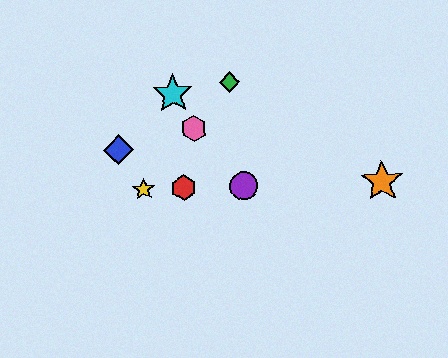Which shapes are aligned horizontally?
The red hexagon, the yellow star, the purple circle, the orange star are aligned horizontally.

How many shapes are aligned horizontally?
4 shapes (the red hexagon, the yellow star, the purple circle, the orange star) are aligned horizontally.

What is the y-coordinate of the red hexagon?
The red hexagon is at y≈188.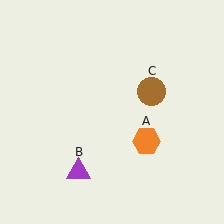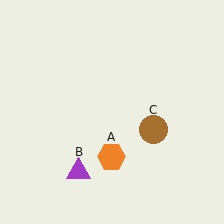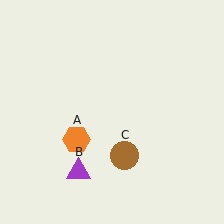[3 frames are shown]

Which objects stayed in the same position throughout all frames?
Purple triangle (object B) remained stationary.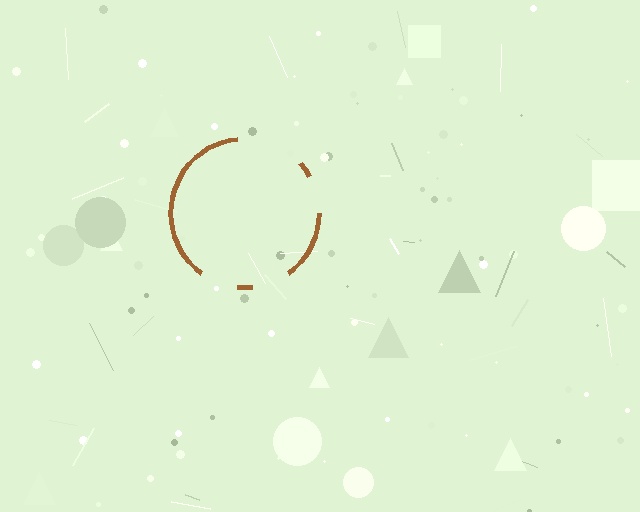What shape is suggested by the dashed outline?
The dashed outline suggests a circle.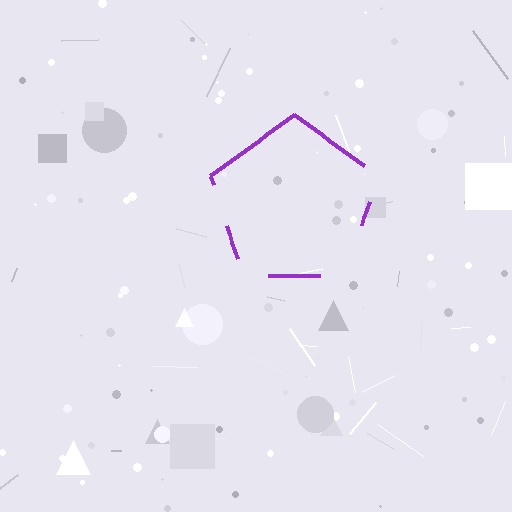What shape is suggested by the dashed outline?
The dashed outline suggests a pentagon.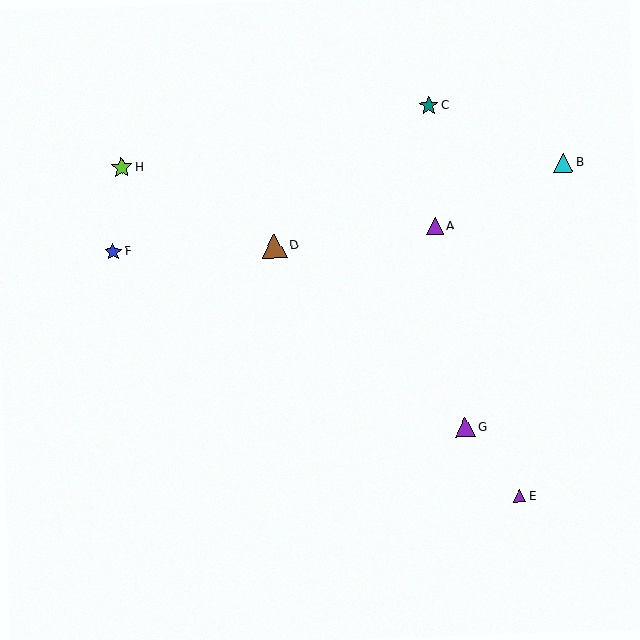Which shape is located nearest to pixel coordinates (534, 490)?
The purple triangle (labeled E) at (519, 496) is nearest to that location.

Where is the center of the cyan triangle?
The center of the cyan triangle is at (563, 163).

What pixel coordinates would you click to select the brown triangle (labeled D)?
Click at (274, 246) to select the brown triangle D.